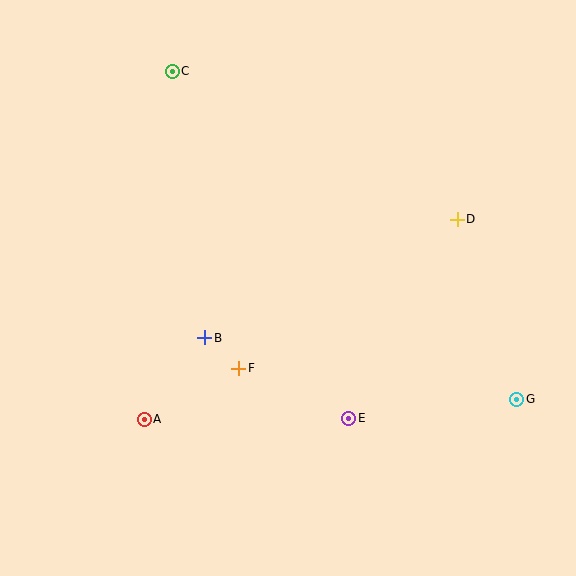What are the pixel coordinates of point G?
Point G is at (517, 399).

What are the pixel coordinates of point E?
Point E is at (349, 418).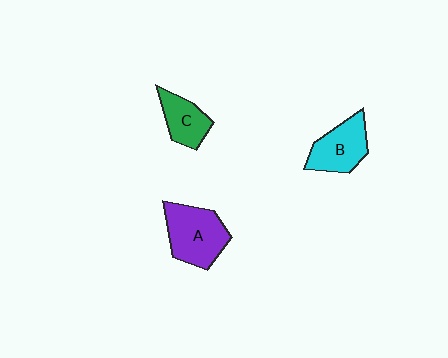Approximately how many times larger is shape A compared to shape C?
Approximately 1.6 times.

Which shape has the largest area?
Shape A (purple).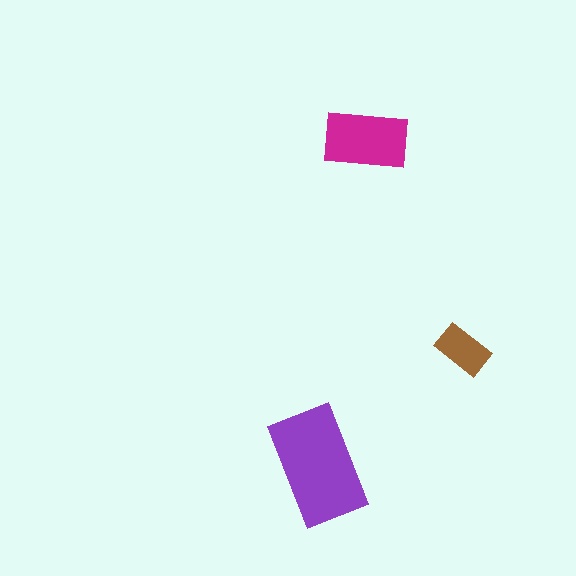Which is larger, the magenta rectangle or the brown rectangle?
The magenta one.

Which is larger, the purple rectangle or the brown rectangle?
The purple one.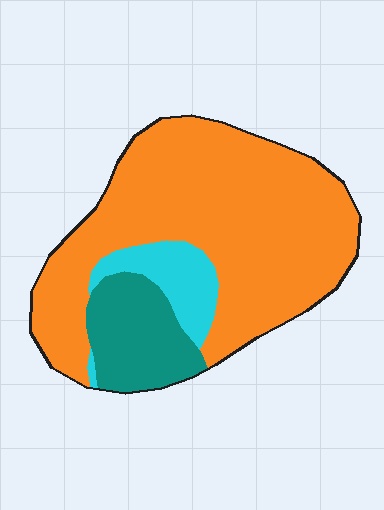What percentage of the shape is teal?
Teal covers 17% of the shape.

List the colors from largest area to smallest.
From largest to smallest: orange, teal, cyan.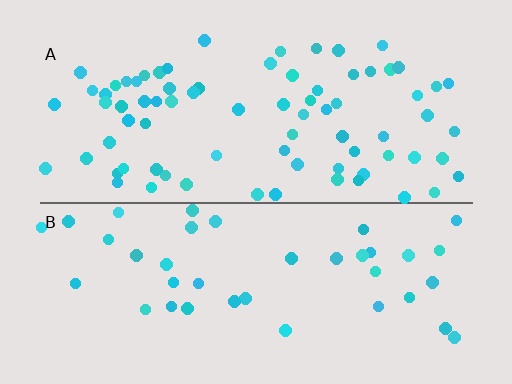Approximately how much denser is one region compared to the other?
Approximately 2.0× — region A over region B.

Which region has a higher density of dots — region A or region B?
A (the top).